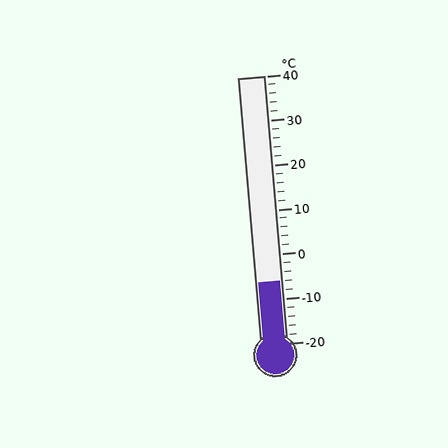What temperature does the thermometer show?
The thermometer shows approximately -6°C.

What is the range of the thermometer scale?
The thermometer scale ranges from -20°C to 40°C.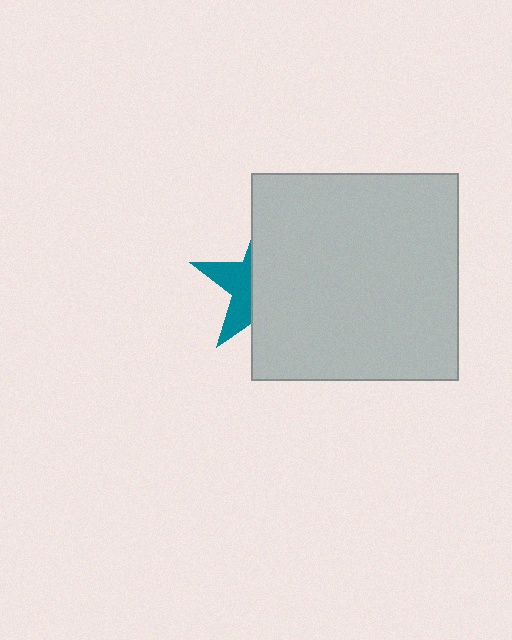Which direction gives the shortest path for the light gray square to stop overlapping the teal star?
Moving right gives the shortest separation.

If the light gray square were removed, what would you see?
You would see the complete teal star.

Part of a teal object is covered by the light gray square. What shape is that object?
It is a star.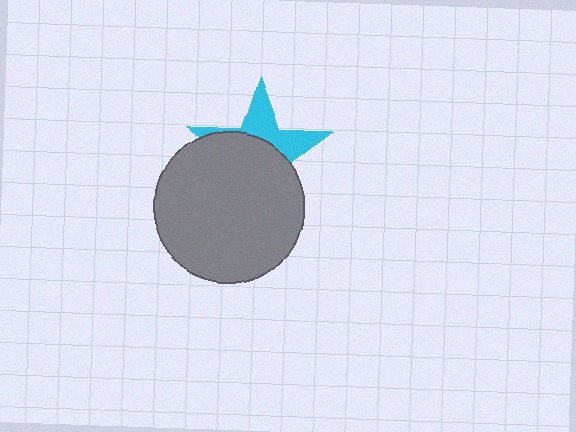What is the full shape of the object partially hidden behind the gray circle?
The partially hidden object is a cyan star.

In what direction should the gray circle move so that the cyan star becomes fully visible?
The gray circle should move down. That is the shortest direction to clear the overlap and leave the cyan star fully visible.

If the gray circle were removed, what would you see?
You would see the complete cyan star.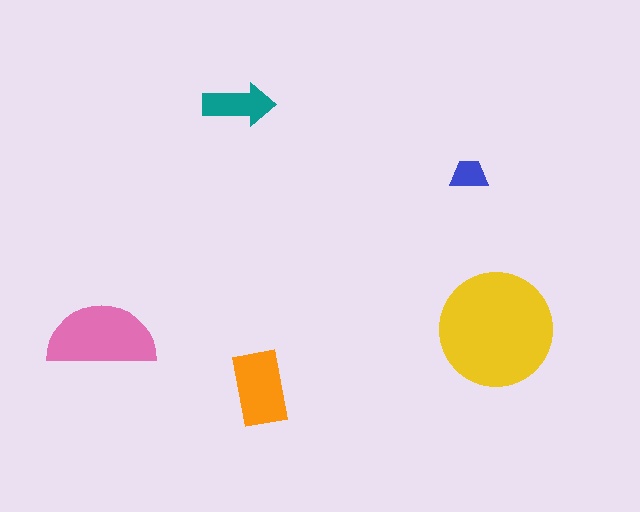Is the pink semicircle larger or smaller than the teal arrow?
Larger.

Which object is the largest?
The yellow circle.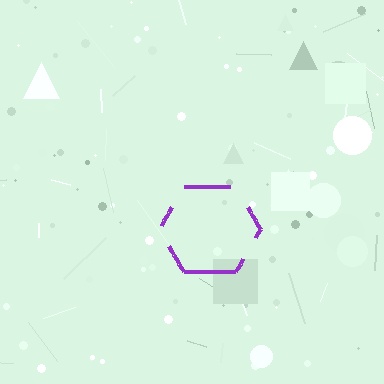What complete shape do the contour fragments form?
The contour fragments form a hexagon.